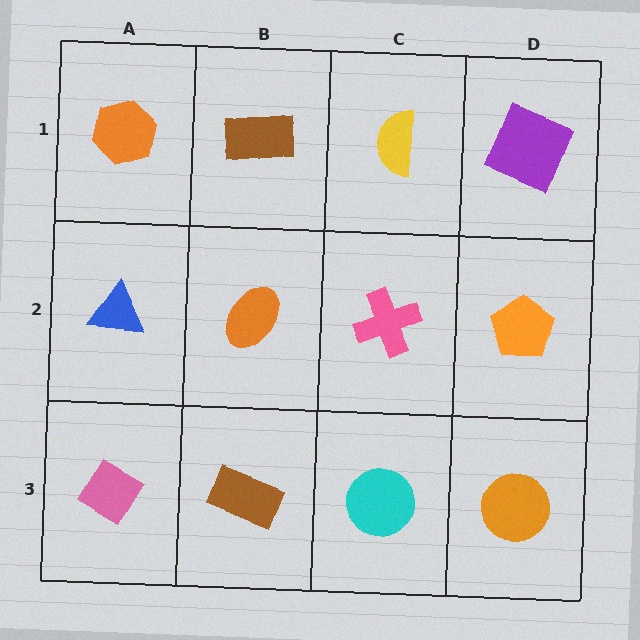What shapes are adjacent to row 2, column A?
An orange hexagon (row 1, column A), a pink diamond (row 3, column A), an orange ellipse (row 2, column B).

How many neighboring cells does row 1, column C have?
3.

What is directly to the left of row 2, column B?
A blue triangle.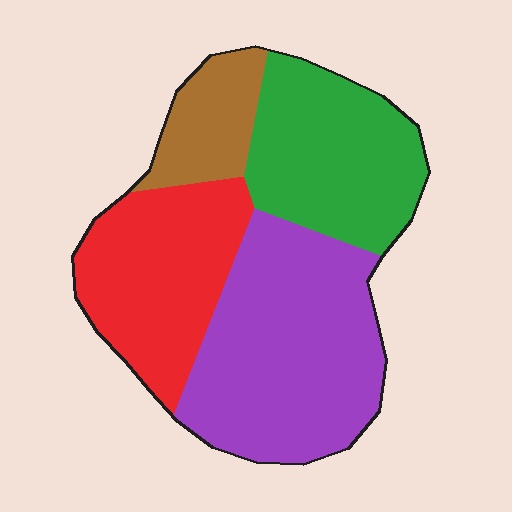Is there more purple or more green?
Purple.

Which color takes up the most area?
Purple, at roughly 40%.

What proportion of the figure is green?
Green takes up about one quarter (1/4) of the figure.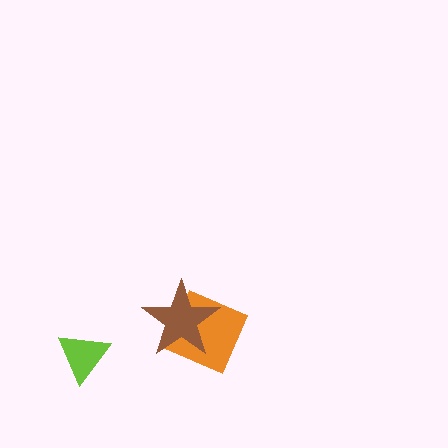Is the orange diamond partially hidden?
Yes, it is partially covered by another shape.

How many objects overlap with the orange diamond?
1 object overlaps with the orange diamond.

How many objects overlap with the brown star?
1 object overlaps with the brown star.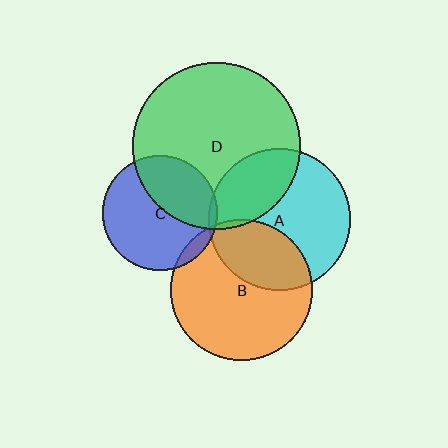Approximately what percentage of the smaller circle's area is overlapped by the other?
Approximately 40%.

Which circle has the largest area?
Circle D (green).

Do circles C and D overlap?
Yes.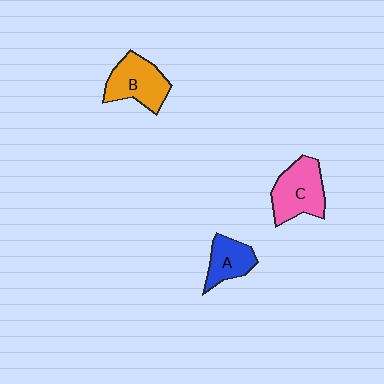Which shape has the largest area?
Shape C (pink).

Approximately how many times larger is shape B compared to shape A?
Approximately 1.4 times.